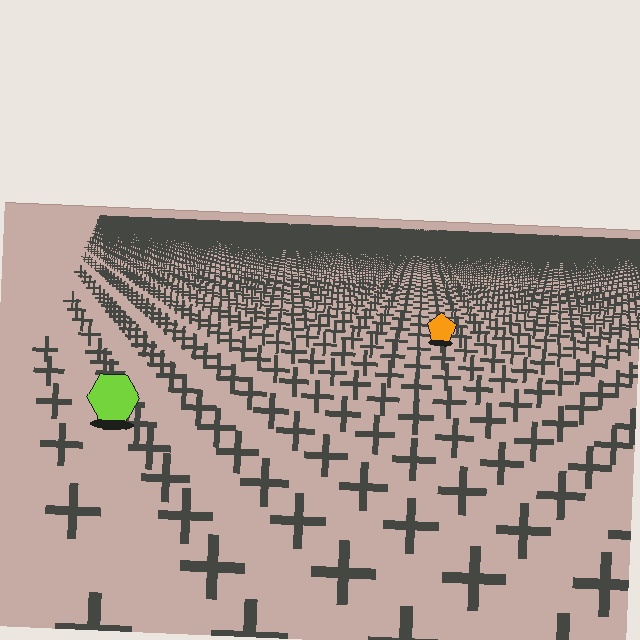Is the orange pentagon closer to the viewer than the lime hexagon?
No. The lime hexagon is closer — you can tell from the texture gradient: the ground texture is coarser near it.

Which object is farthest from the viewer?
The orange pentagon is farthest from the viewer. It appears smaller and the ground texture around it is denser.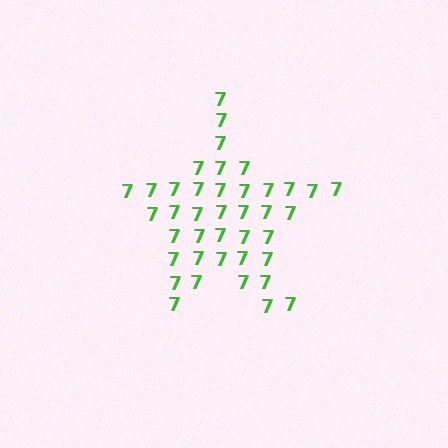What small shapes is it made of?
It is made of small digit 7's.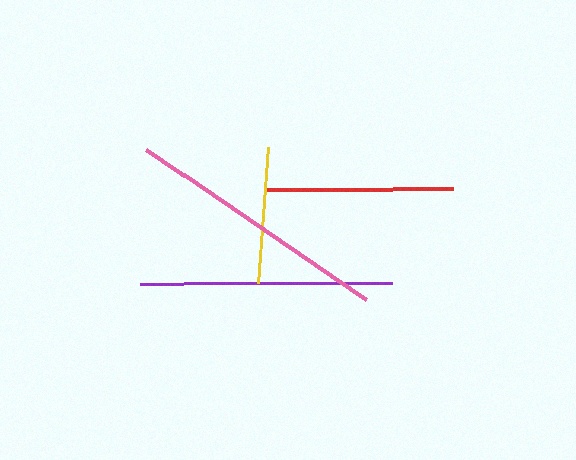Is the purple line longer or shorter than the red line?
The purple line is longer than the red line.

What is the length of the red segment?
The red segment is approximately 187 pixels long.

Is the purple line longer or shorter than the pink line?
The pink line is longer than the purple line.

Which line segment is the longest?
The pink line is the longest at approximately 267 pixels.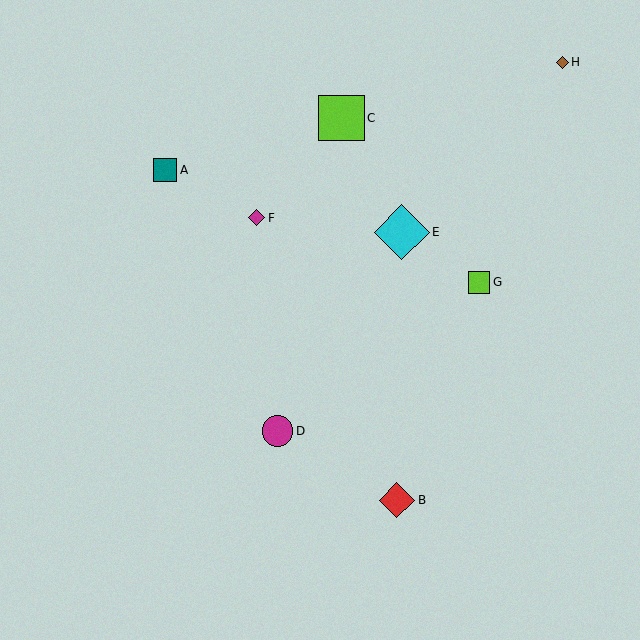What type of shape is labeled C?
Shape C is a lime square.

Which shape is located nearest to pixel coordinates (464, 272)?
The lime square (labeled G) at (479, 282) is nearest to that location.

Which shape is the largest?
The cyan diamond (labeled E) is the largest.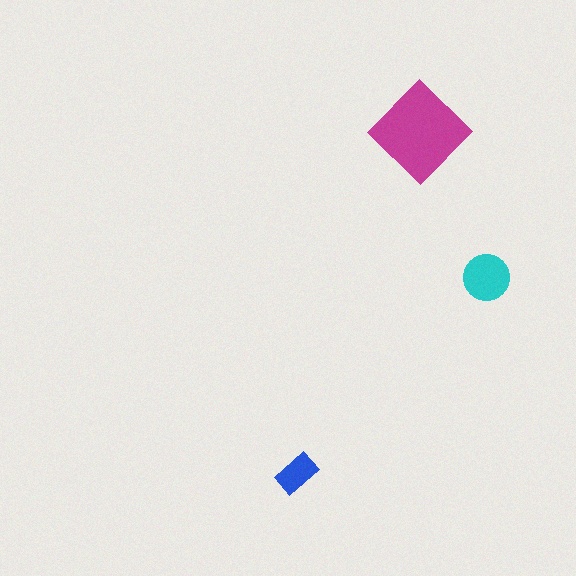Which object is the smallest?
The blue rectangle.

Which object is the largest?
The magenta diamond.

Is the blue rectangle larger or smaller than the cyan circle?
Smaller.